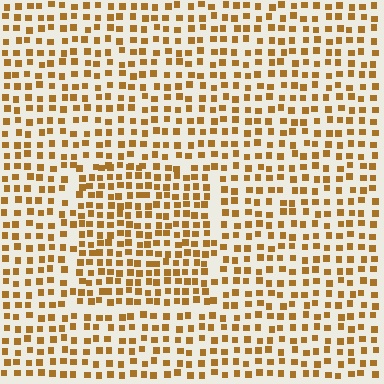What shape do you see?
I see a rectangle.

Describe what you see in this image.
The image contains small brown elements arranged at two different densities. A rectangle-shaped region is visible where the elements are more densely packed than the surrounding area.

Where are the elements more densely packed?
The elements are more densely packed inside the rectangle boundary.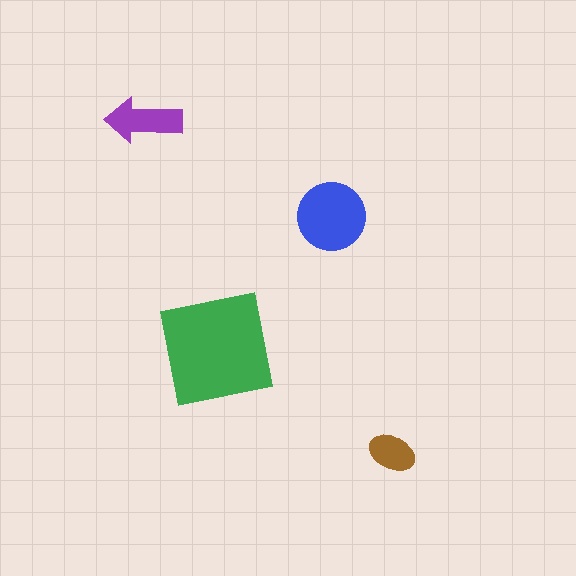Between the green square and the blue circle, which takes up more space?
The green square.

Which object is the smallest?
The brown ellipse.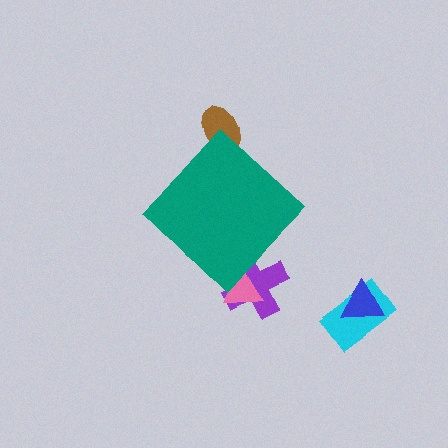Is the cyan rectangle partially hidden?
No, the cyan rectangle is fully visible.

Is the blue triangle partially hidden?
No, the blue triangle is fully visible.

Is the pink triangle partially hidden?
Yes, the pink triangle is partially hidden behind the teal diamond.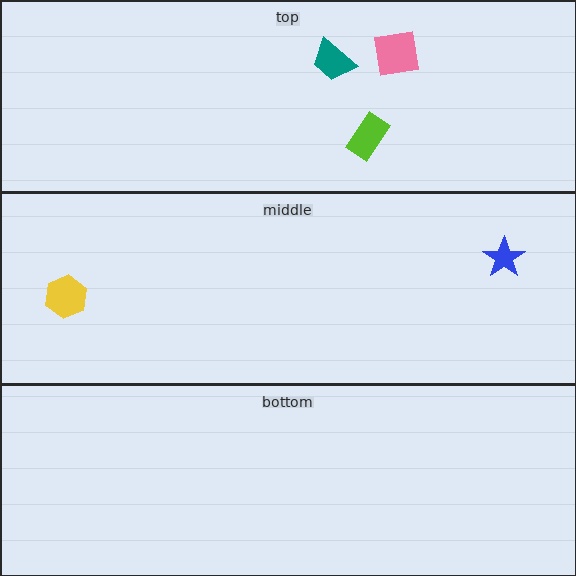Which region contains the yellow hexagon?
The middle region.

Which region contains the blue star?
The middle region.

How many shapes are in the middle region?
2.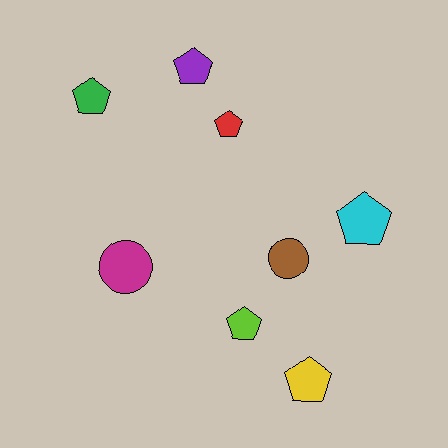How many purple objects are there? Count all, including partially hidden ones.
There is 1 purple object.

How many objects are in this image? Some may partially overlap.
There are 8 objects.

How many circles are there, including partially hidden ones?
There are 2 circles.